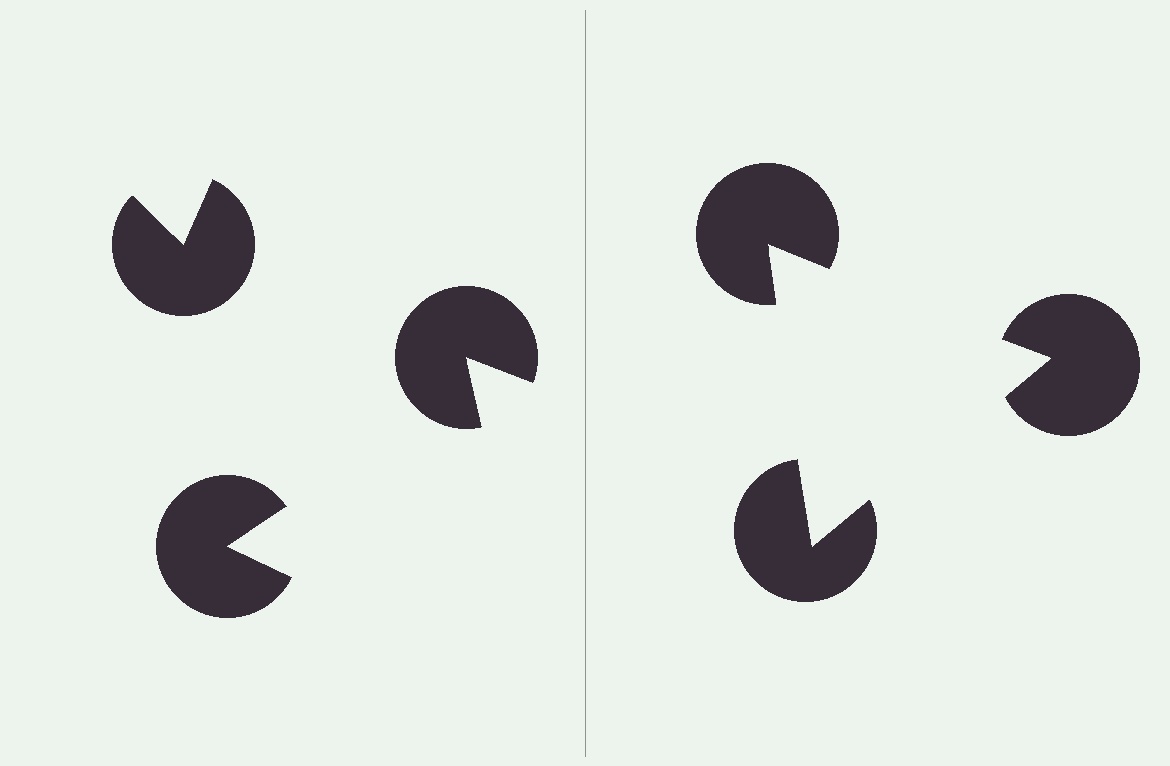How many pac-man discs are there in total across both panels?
6 — 3 on each side.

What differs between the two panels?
The pac-man discs are positioned identically on both sides; only the wedge orientations differ. On the right they align to a triangle; on the left they are misaligned.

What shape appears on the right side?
An illusory triangle.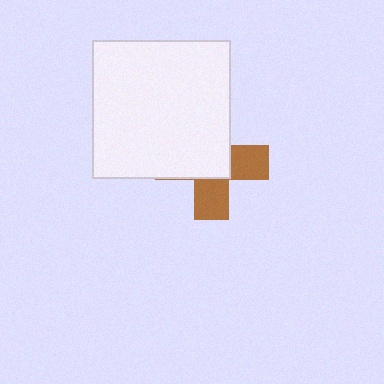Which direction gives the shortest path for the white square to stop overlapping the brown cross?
Moving toward the upper-left gives the shortest separation.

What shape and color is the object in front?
The object in front is a white square.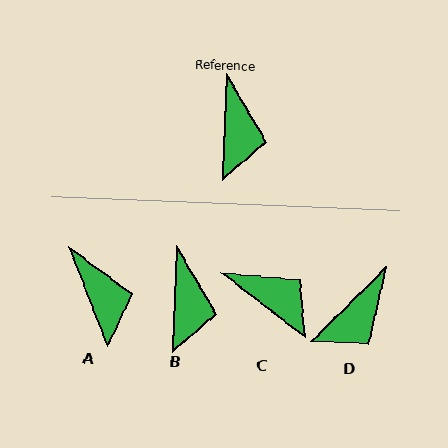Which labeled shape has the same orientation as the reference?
B.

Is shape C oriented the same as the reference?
No, it is off by about 55 degrees.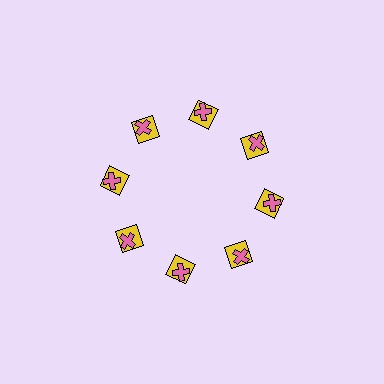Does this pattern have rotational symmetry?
Yes, this pattern has 8-fold rotational symmetry. It looks the same after rotating 45 degrees around the center.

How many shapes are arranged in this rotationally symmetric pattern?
There are 16 shapes, arranged in 8 groups of 2.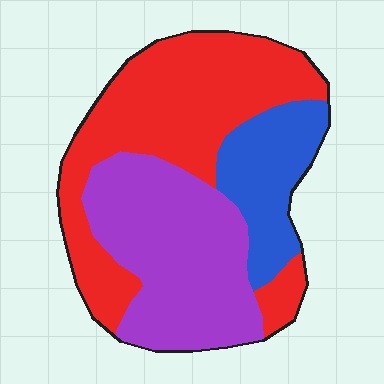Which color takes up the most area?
Red, at roughly 45%.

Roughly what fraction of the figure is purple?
Purple takes up about three eighths (3/8) of the figure.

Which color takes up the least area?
Blue, at roughly 20%.